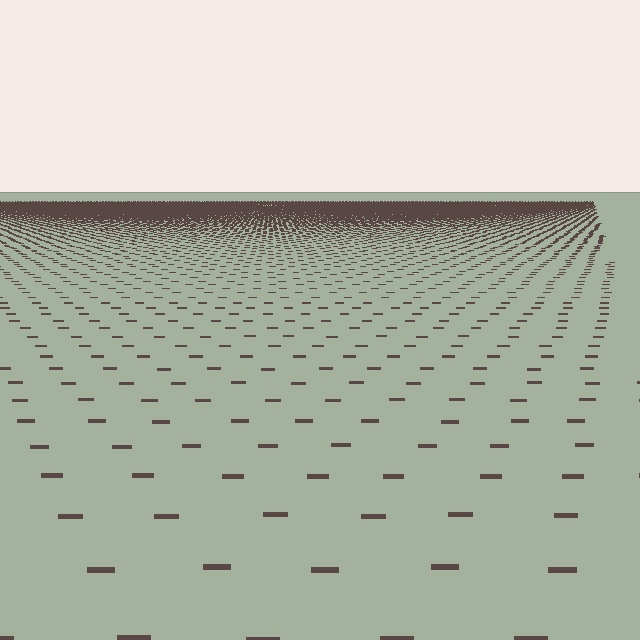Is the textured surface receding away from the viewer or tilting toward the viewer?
The surface is receding away from the viewer. Texture elements get smaller and denser toward the top.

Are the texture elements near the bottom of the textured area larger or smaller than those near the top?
Larger. Near the bottom, elements are closer to the viewer and appear at a bigger on-screen size.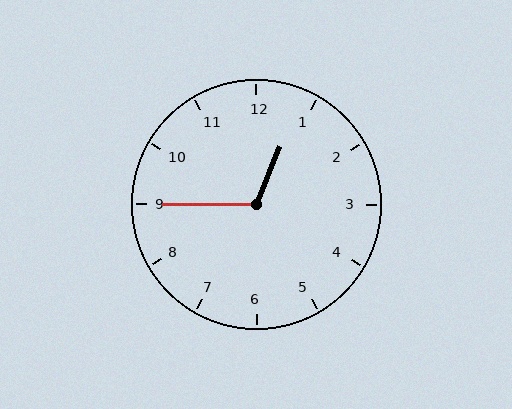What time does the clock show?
12:45.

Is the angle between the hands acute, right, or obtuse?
It is obtuse.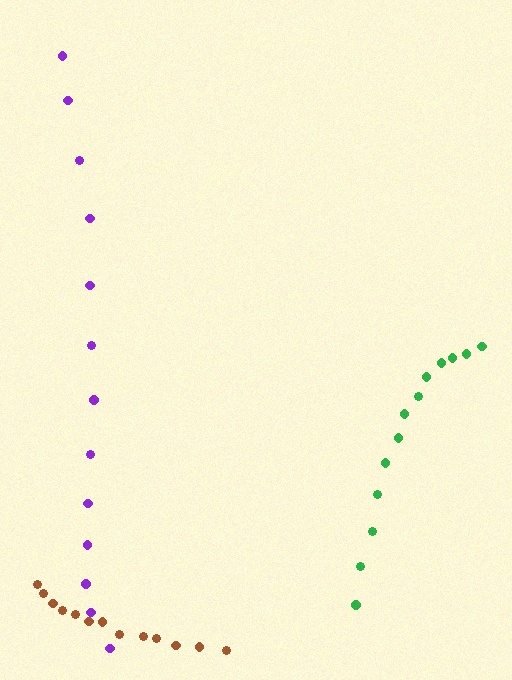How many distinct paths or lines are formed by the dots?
There are 3 distinct paths.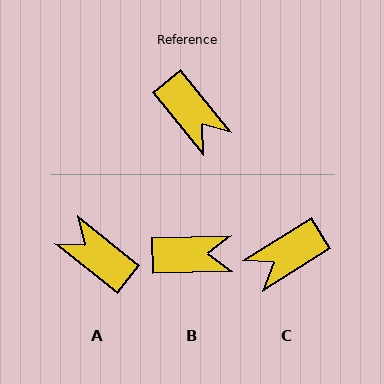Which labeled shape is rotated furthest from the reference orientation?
A, about 168 degrees away.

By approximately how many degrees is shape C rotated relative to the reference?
Approximately 97 degrees clockwise.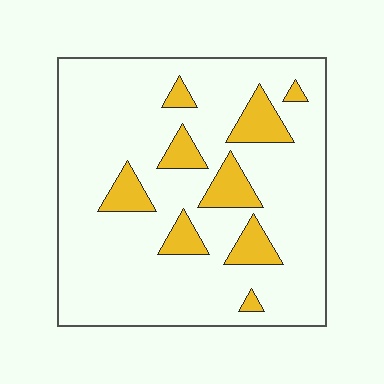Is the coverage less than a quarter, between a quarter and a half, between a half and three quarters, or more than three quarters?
Less than a quarter.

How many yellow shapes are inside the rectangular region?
9.